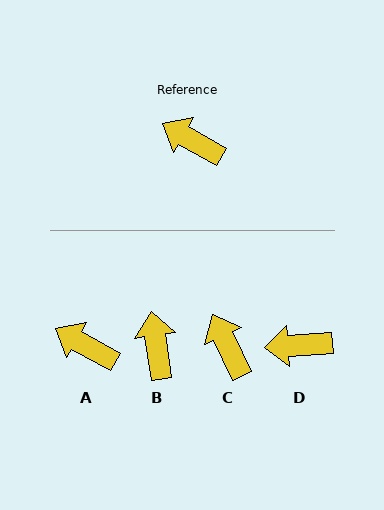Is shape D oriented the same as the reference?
No, it is off by about 33 degrees.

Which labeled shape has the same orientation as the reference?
A.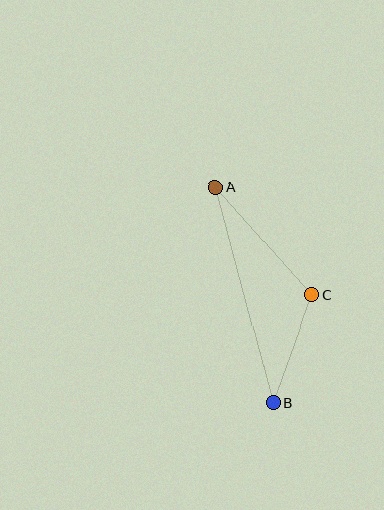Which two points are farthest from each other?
Points A and B are farthest from each other.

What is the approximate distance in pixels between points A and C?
The distance between A and C is approximately 145 pixels.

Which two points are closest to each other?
Points B and C are closest to each other.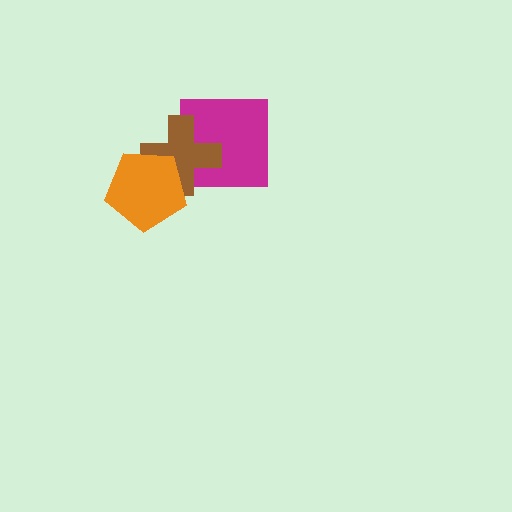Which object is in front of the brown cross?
The orange pentagon is in front of the brown cross.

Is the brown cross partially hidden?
Yes, it is partially covered by another shape.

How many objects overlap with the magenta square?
1 object overlaps with the magenta square.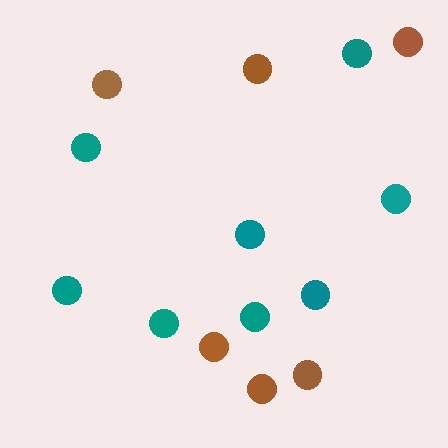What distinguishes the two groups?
There are 2 groups: one group of brown circles (6) and one group of teal circles (8).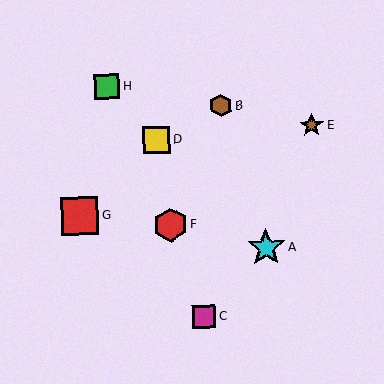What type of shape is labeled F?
Shape F is a red hexagon.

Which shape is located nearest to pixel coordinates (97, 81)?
The green square (labeled H) at (107, 86) is nearest to that location.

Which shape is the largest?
The cyan star (labeled A) is the largest.